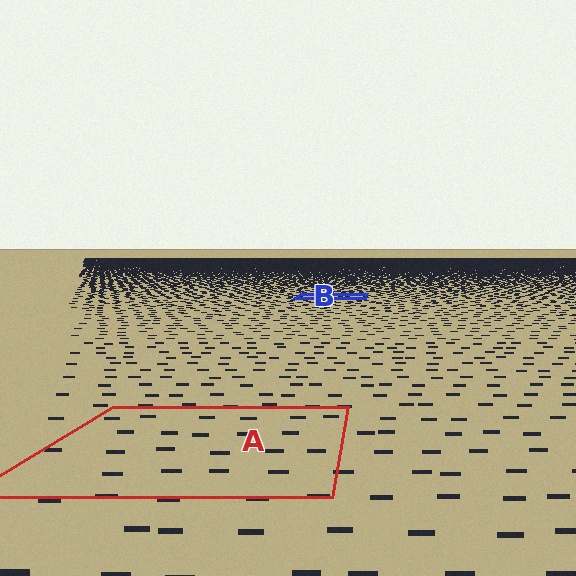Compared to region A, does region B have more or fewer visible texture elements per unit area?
Region B has more texture elements per unit area — they are packed more densely because it is farther away.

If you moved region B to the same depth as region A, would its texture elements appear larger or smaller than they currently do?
They would appear larger. At a closer depth, the same texture elements are projected at a bigger on-screen size.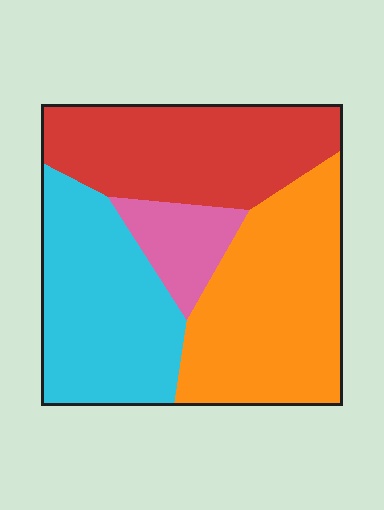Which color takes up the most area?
Orange, at roughly 35%.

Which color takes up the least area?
Pink, at roughly 10%.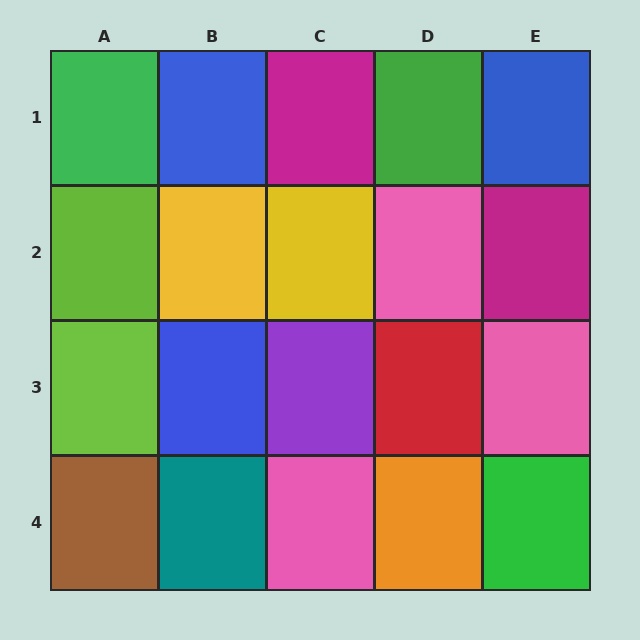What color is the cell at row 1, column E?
Blue.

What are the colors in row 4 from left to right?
Brown, teal, pink, orange, green.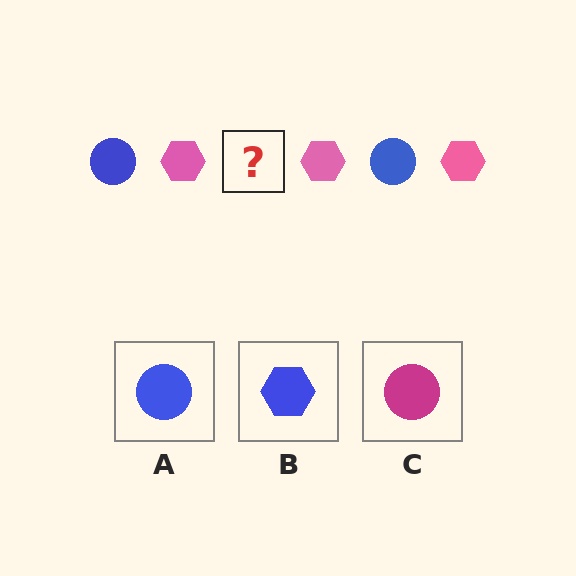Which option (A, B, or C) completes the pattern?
A.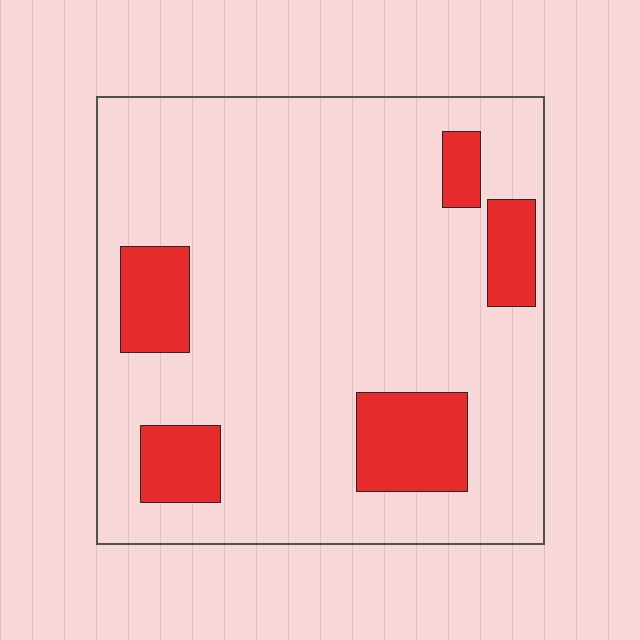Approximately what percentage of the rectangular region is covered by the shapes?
Approximately 15%.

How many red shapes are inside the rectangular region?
5.